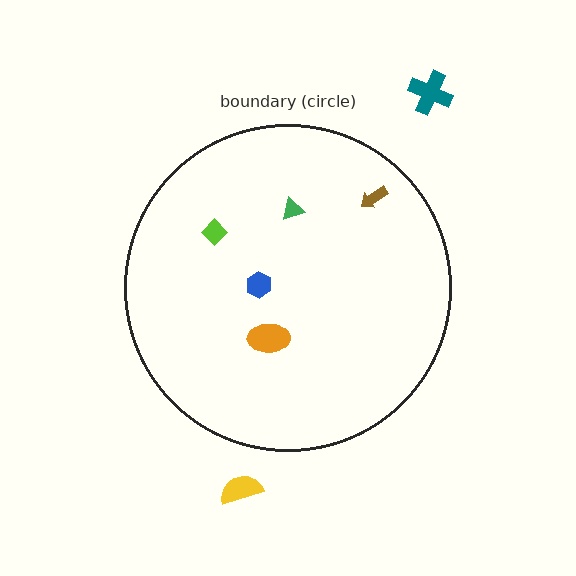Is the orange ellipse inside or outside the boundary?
Inside.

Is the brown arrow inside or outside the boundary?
Inside.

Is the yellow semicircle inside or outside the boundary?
Outside.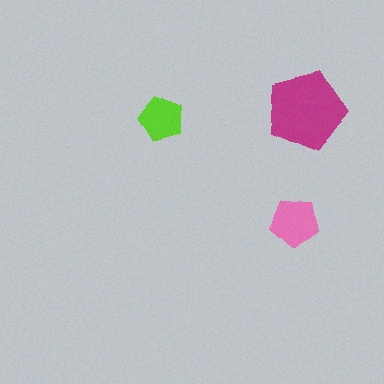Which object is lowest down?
The pink pentagon is bottommost.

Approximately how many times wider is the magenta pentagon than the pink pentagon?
About 1.5 times wider.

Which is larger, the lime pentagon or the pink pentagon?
The pink one.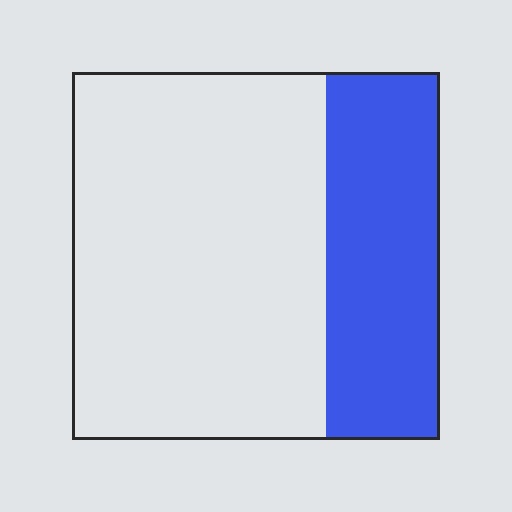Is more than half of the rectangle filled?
No.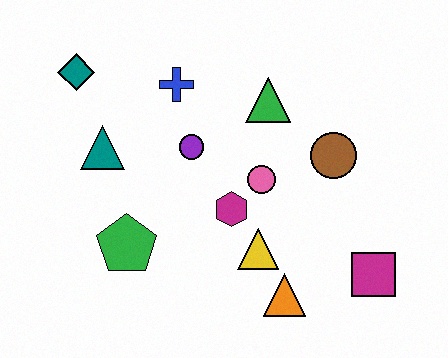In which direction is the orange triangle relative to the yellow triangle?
The orange triangle is below the yellow triangle.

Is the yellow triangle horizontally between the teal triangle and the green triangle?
Yes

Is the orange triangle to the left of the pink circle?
No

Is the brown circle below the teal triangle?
Yes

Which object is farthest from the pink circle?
The teal diamond is farthest from the pink circle.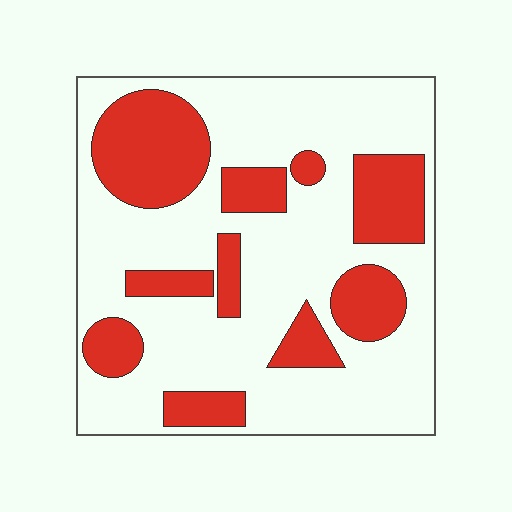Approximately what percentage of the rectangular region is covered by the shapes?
Approximately 30%.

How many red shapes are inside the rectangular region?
10.